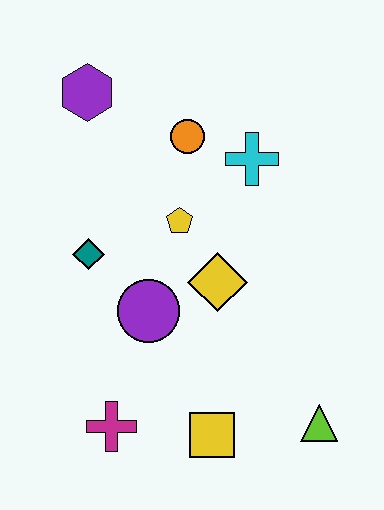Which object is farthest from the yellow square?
The purple hexagon is farthest from the yellow square.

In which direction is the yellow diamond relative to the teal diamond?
The yellow diamond is to the right of the teal diamond.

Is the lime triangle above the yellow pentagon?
No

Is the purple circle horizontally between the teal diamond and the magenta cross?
No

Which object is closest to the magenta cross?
The yellow square is closest to the magenta cross.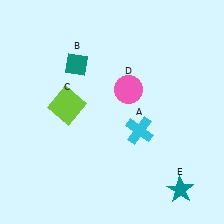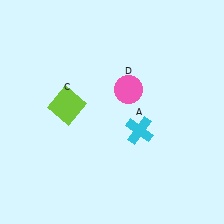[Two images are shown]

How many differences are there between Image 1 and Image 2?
There are 2 differences between the two images.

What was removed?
The teal diamond (B), the teal star (E) were removed in Image 2.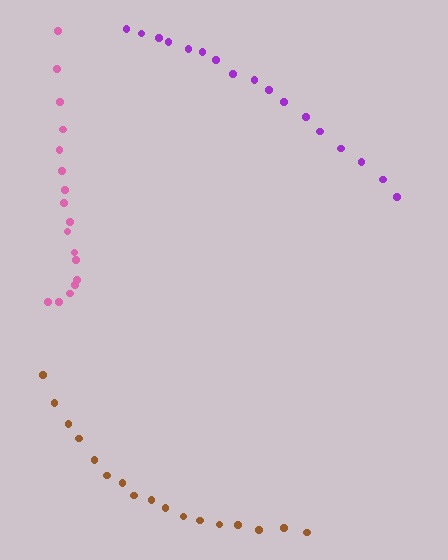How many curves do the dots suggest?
There are 3 distinct paths.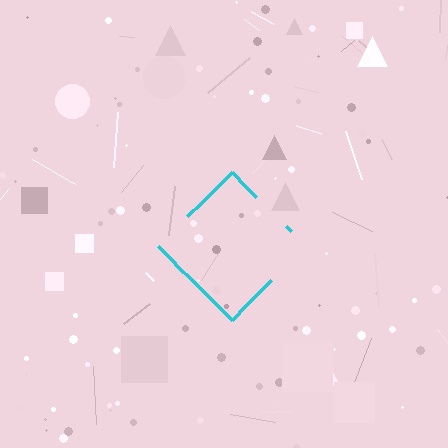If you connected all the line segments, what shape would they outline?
They would outline a diamond.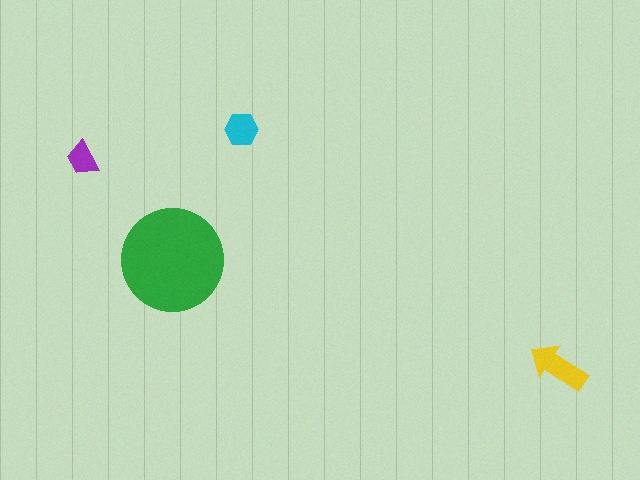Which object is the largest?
The green circle.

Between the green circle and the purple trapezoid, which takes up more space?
The green circle.